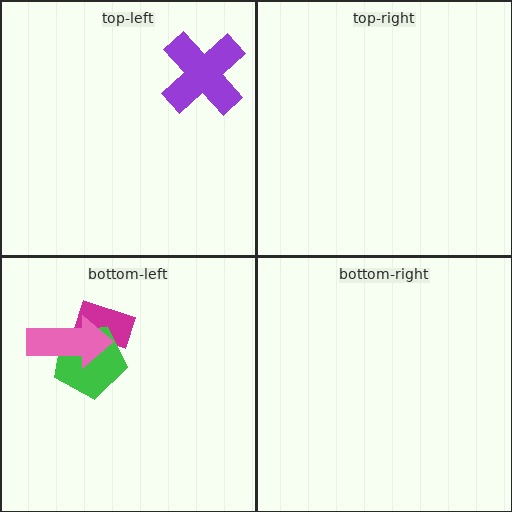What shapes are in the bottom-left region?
The magenta rectangle, the green pentagon, the pink arrow.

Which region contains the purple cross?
The top-left region.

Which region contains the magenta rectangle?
The bottom-left region.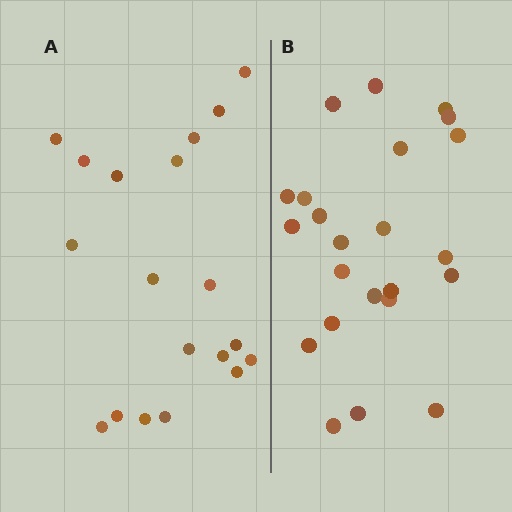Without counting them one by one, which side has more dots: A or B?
Region B (the right region) has more dots.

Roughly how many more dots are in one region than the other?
Region B has about 4 more dots than region A.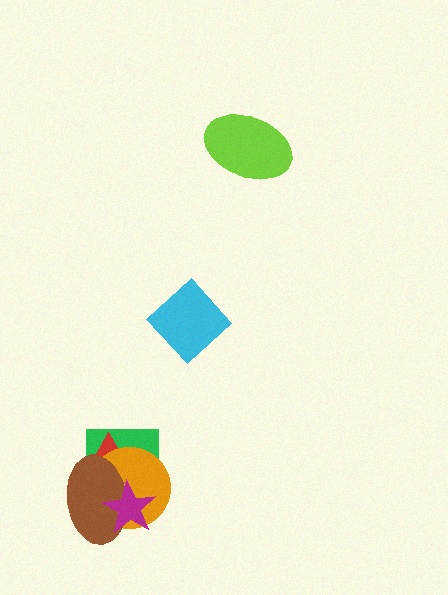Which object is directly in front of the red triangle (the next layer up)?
The orange circle is directly in front of the red triangle.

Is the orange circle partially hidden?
Yes, it is partially covered by another shape.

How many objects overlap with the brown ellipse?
4 objects overlap with the brown ellipse.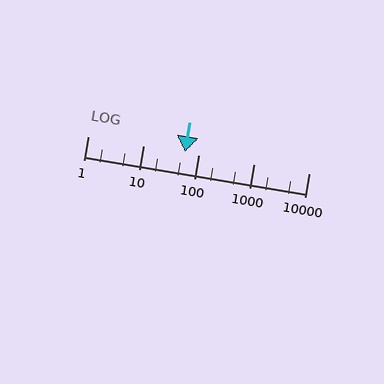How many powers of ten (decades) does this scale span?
The scale spans 4 decades, from 1 to 10000.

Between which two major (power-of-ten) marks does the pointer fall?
The pointer is between 10 and 100.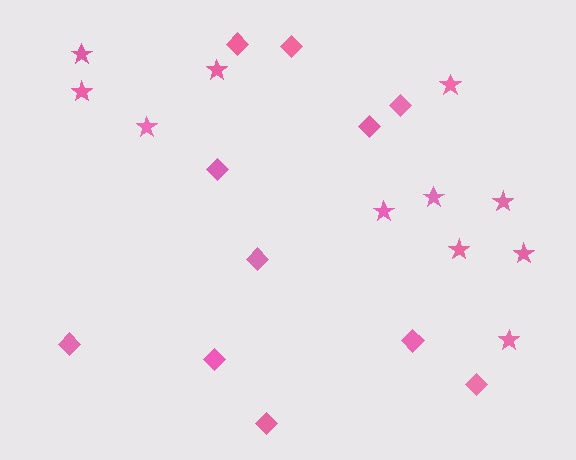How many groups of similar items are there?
There are 2 groups: one group of diamonds (11) and one group of stars (11).